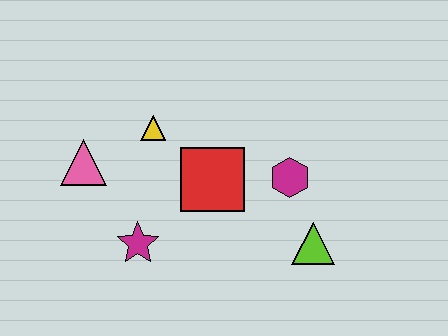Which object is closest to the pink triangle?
The yellow triangle is closest to the pink triangle.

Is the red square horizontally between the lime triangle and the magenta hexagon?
No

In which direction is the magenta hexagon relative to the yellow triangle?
The magenta hexagon is to the right of the yellow triangle.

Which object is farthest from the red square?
The pink triangle is farthest from the red square.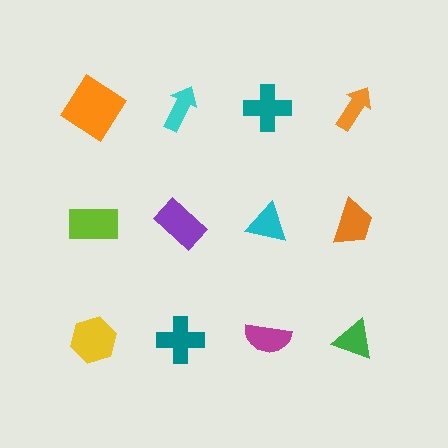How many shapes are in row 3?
4 shapes.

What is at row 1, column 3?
A teal cross.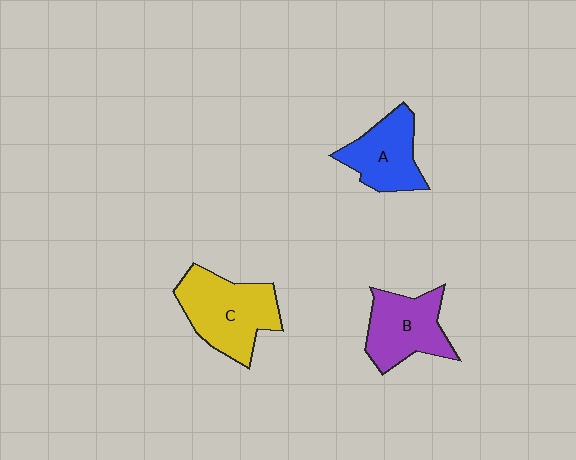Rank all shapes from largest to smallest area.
From largest to smallest: C (yellow), B (purple), A (blue).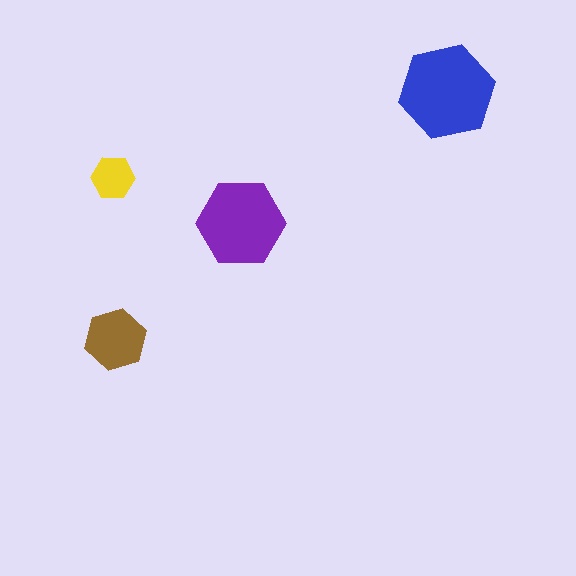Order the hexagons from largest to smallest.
the blue one, the purple one, the brown one, the yellow one.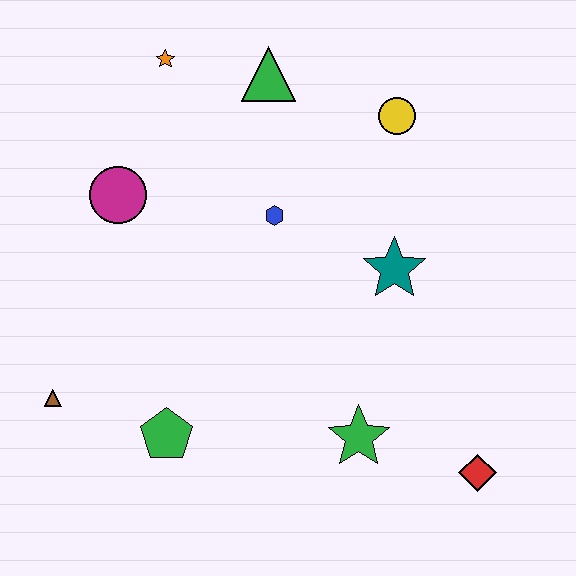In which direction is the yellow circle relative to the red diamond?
The yellow circle is above the red diamond.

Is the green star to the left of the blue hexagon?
No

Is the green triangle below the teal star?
No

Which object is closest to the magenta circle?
The orange star is closest to the magenta circle.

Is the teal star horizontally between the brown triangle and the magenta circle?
No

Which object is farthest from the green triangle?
The red diamond is farthest from the green triangle.